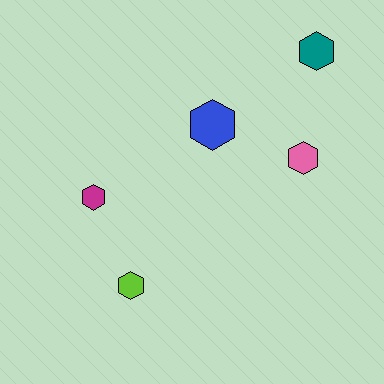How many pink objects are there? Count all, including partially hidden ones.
There is 1 pink object.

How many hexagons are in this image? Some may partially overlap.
There are 5 hexagons.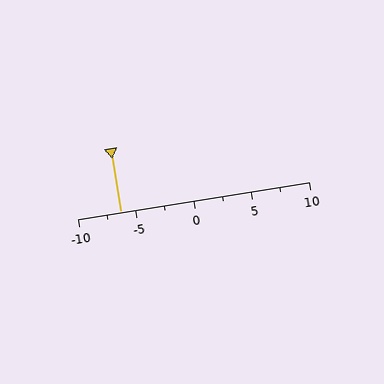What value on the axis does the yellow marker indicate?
The marker indicates approximately -6.2.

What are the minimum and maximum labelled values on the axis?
The axis runs from -10 to 10.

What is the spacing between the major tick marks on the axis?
The major ticks are spaced 5 apart.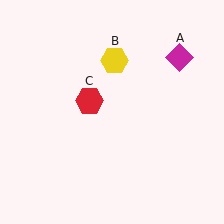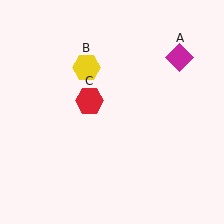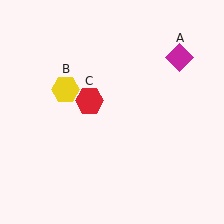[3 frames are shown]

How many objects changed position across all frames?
1 object changed position: yellow hexagon (object B).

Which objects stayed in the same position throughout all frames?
Magenta diamond (object A) and red hexagon (object C) remained stationary.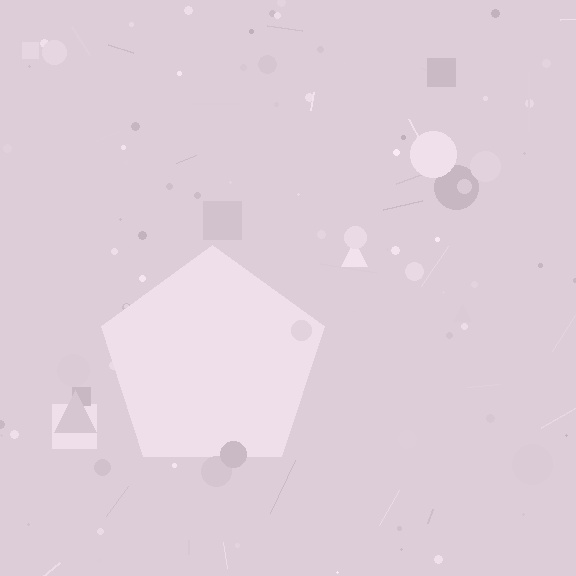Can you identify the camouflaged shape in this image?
The camouflaged shape is a pentagon.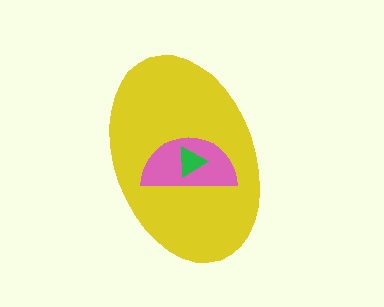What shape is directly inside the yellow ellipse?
The pink semicircle.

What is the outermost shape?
The yellow ellipse.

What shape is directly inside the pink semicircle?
The green triangle.